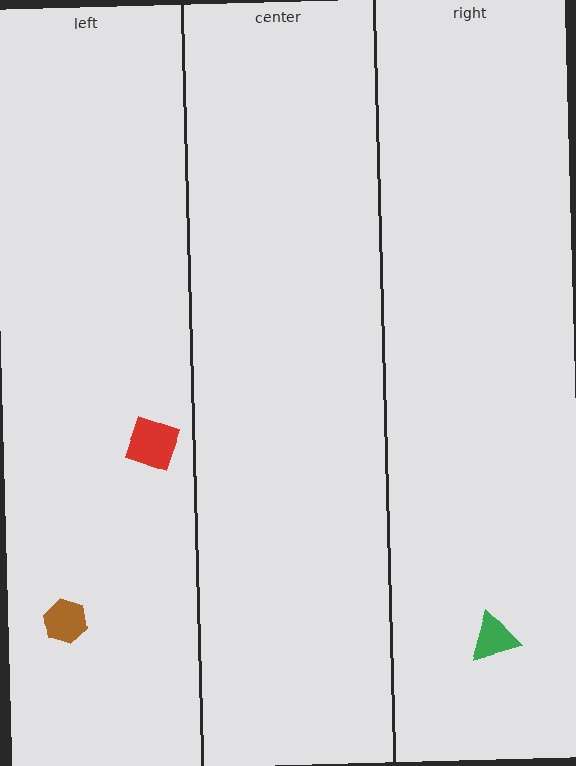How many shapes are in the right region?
1.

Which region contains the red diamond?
The left region.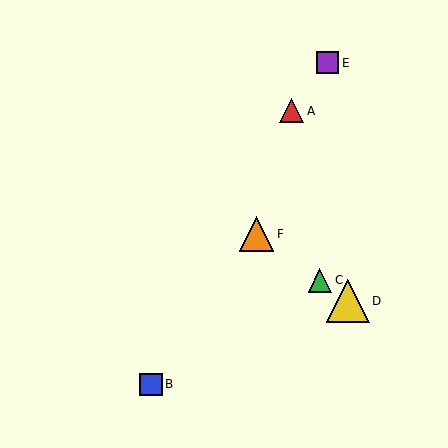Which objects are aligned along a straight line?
Objects C, D, F are aligned along a straight line.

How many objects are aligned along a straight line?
3 objects (C, D, F) are aligned along a straight line.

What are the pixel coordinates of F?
Object F is at (256, 234).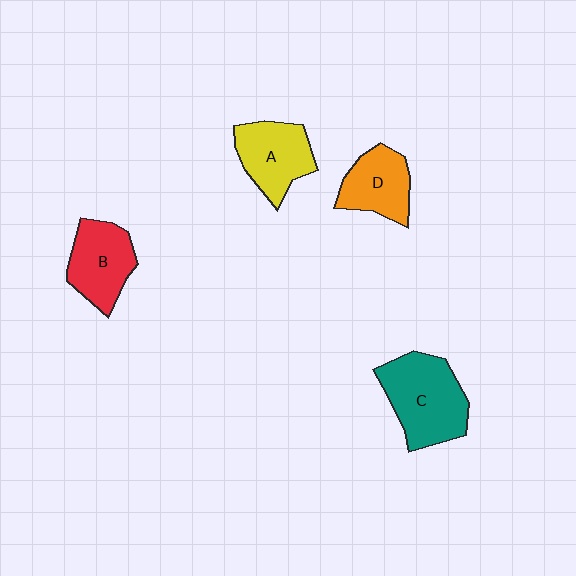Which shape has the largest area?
Shape C (teal).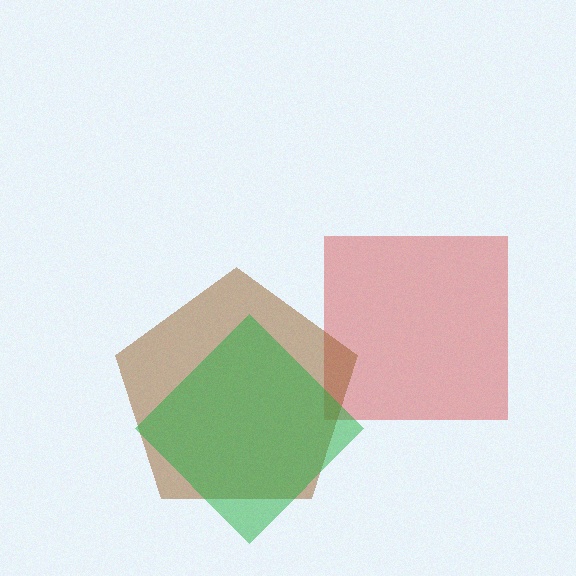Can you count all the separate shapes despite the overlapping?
Yes, there are 3 separate shapes.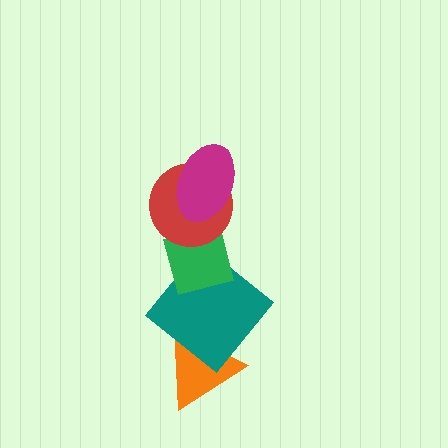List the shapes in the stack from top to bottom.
From top to bottom: the magenta ellipse, the red circle, the green square, the teal diamond, the orange triangle.